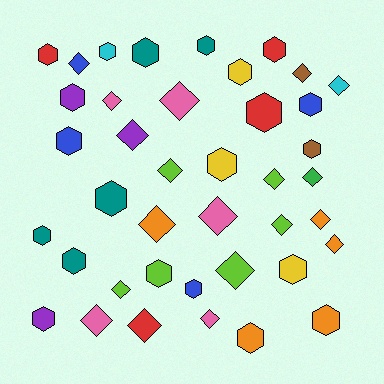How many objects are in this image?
There are 40 objects.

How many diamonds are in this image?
There are 19 diamonds.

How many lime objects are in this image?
There are 6 lime objects.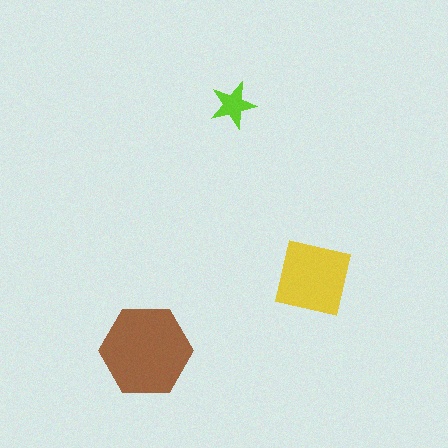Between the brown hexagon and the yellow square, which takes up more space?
The brown hexagon.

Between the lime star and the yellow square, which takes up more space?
The yellow square.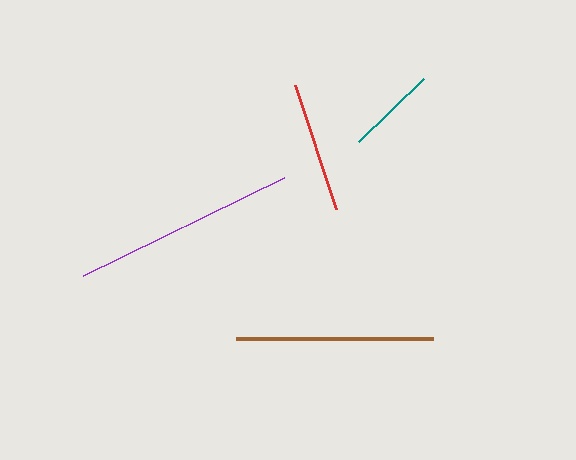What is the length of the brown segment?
The brown segment is approximately 198 pixels long.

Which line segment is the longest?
The purple line is the longest at approximately 224 pixels.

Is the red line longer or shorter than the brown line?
The brown line is longer than the red line.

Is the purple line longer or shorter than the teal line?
The purple line is longer than the teal line.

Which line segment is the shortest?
The teal line is the shortest at approximately 90 pixels.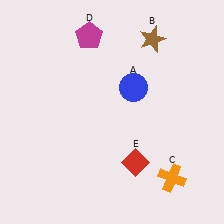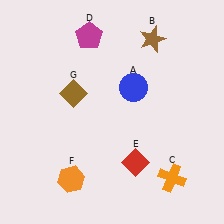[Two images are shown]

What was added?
An orange hexagon (F), a brown diamond (G) were added in Image 2.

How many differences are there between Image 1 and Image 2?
There are 2 differences between the two images.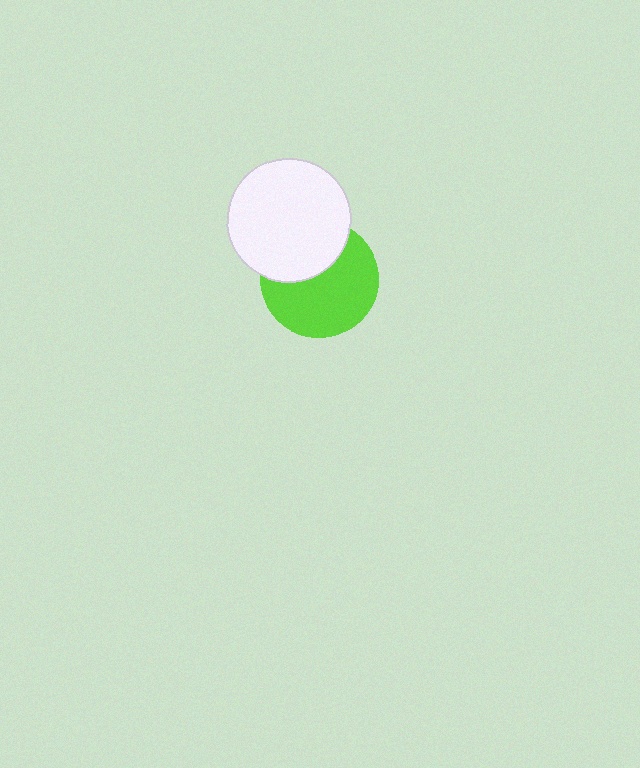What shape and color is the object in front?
The object in front is a white circle.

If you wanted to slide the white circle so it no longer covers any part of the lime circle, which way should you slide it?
Slide it up — that is the most direct way to separate the two shapes.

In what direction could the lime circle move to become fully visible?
The lime circle could move down. That would shift it out from behind the white circle entirely.